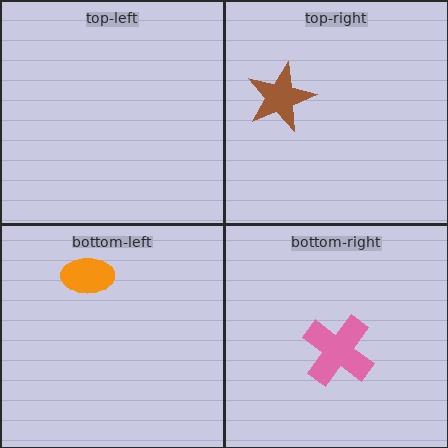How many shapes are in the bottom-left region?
1.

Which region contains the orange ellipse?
The bottom-left region.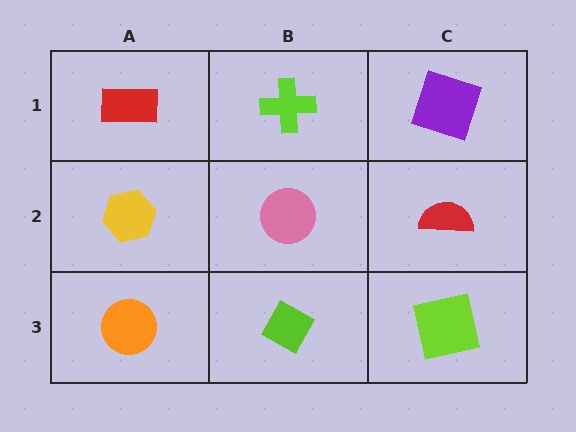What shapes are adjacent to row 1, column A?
A yellow hexagon (row 2, column A), a lime cross (row 1, column B).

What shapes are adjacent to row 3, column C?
A red semicircle (row 2, column C), a lime diamond (row 3, column B).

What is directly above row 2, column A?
A red rectangle.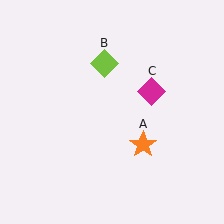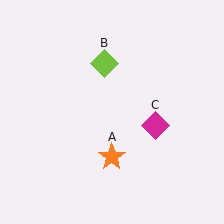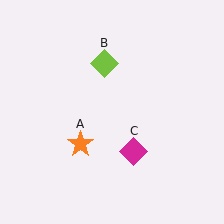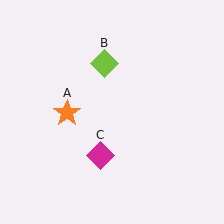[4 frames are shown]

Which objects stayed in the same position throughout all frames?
Lime diamond (object B) remained stationary.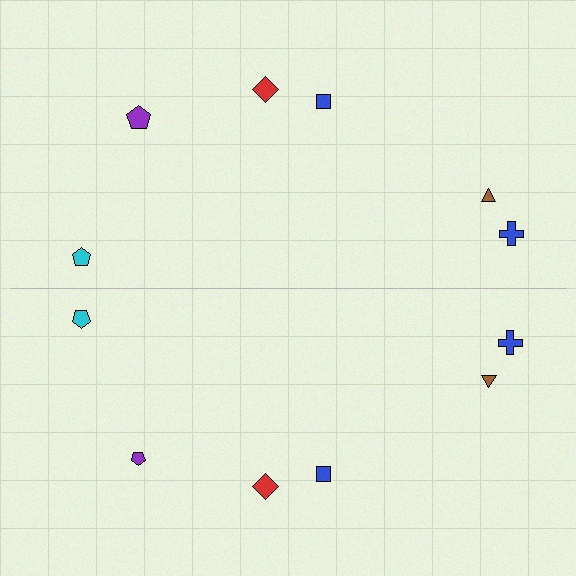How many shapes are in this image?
There are 12 shapes in this image.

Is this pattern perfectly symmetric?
No, the pattern is not perfectly symmetric. The purple pentagon on the bottom side has a different size than its mirror counterpart.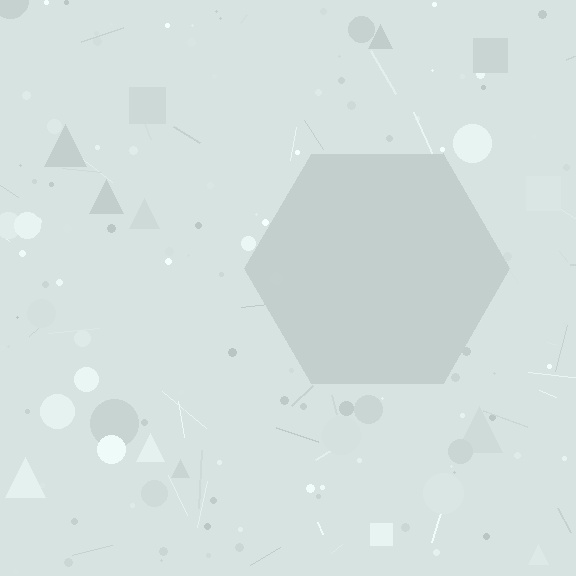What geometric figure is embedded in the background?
A hexagon is embedded in the background.